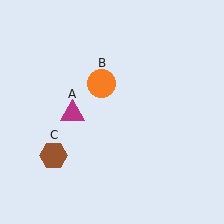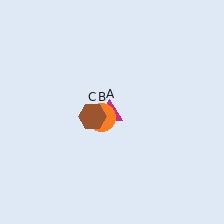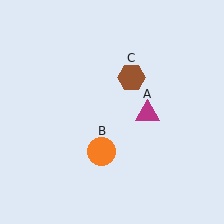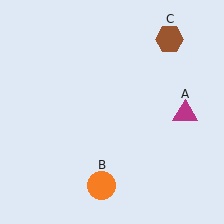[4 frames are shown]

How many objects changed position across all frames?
3 objects changed position: magenta triangle (object A), orange circle (object B), brown hexagon (object C).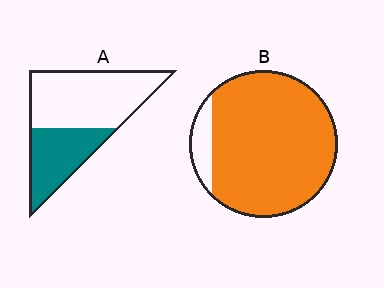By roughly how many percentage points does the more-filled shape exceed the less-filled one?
By roughly 55 percentage points (B over A).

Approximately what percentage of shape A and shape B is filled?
A is approximately 35% and B is approximately 90%.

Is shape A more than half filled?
No.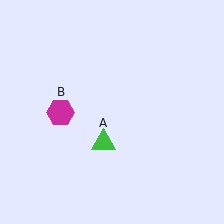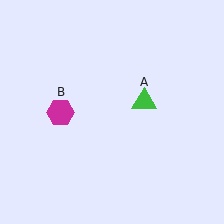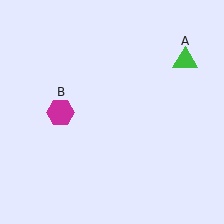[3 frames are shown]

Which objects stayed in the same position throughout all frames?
Magenta hexagon (object B) remained stationary.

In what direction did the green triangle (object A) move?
The green triangle (object A) moved up and to the right.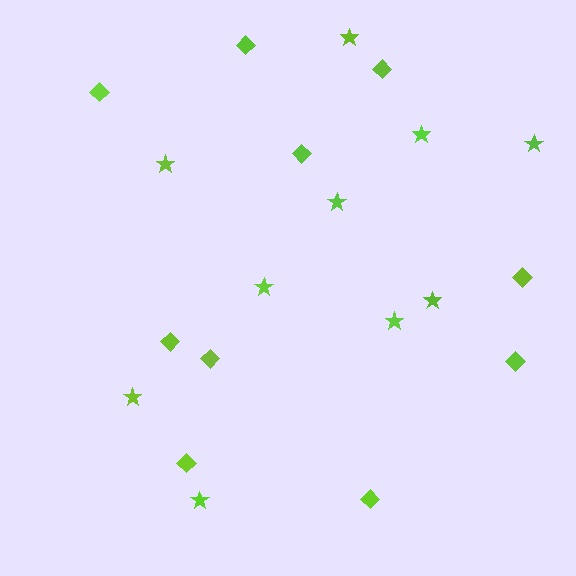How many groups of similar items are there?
There are 2 groups: one group of stars (10) and one group of diamonds (10).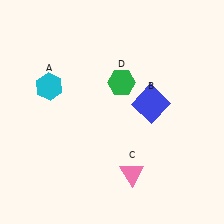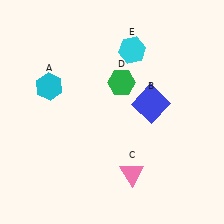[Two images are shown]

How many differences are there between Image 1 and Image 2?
There is 1 difference between the two images.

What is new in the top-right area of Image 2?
A cyan hexagon (E) was added in the top-right area of Image 2.